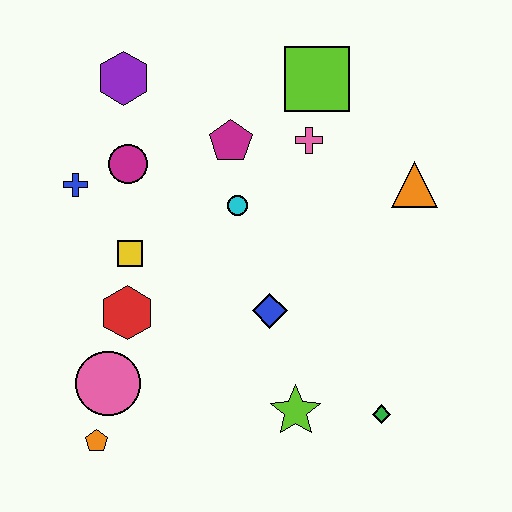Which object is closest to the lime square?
The pink cross is closest to the lime square.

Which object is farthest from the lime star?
The purple hexagon is farthest from the lime star.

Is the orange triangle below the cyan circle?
No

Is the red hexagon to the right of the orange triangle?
No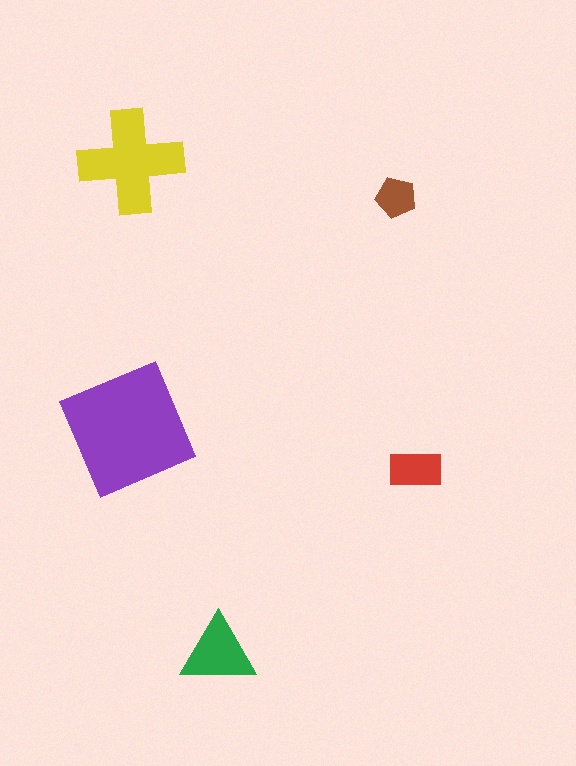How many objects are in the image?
There are 5 objects in the image.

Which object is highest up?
The yellow cross is topmost.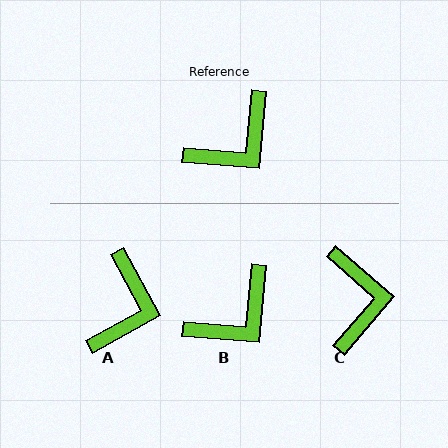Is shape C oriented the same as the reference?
No, it is off by about 54 degrees.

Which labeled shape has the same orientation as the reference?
B.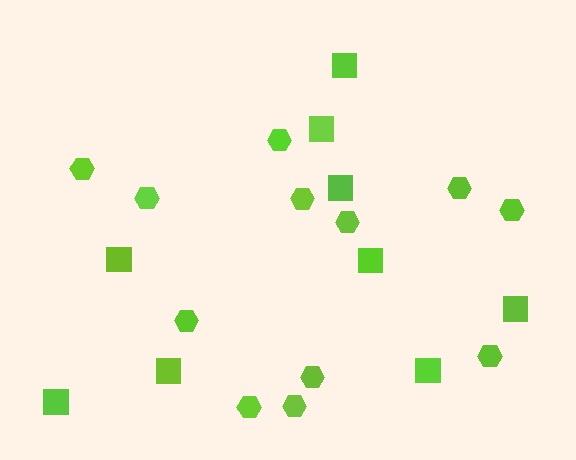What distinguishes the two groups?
There are 2 groups: one group of squares (9) and one group of hexagons (12).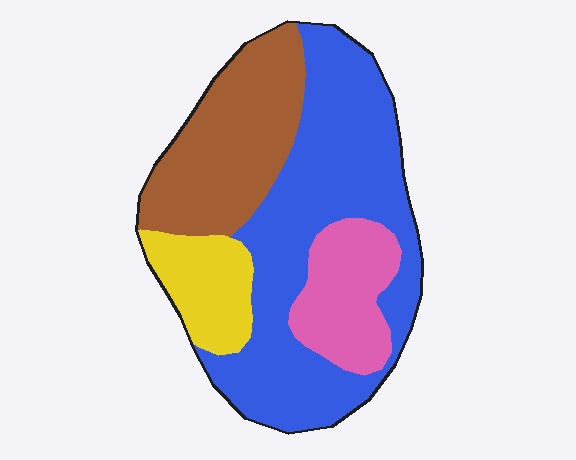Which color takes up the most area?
Blue, at roughly 50%.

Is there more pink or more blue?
Blue.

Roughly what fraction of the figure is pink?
Pink covers 15% of the figure.